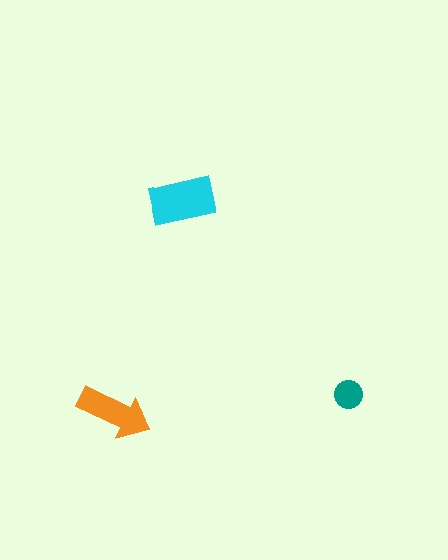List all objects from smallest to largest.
The teal circle, the orange arrow, the cyan rectangle.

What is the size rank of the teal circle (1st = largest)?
3rd.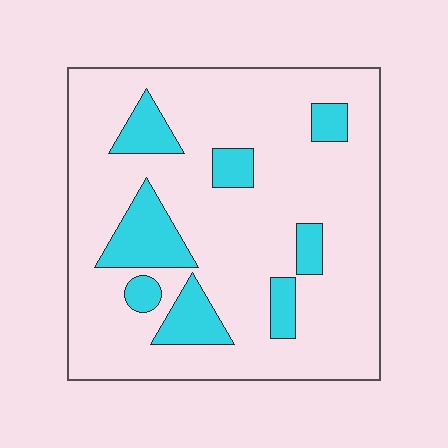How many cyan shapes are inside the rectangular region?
8.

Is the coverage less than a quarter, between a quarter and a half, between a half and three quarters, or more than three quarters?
Less than a quarter.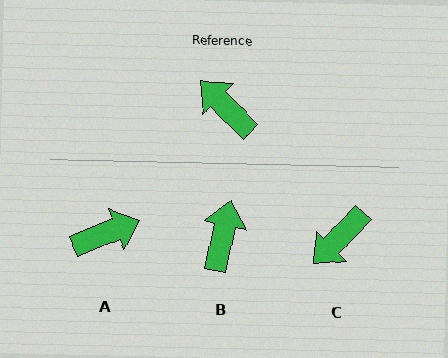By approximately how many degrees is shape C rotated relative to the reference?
Approximately 91 degrees counter-clockwise.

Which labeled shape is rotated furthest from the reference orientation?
A, about 114 degrees away.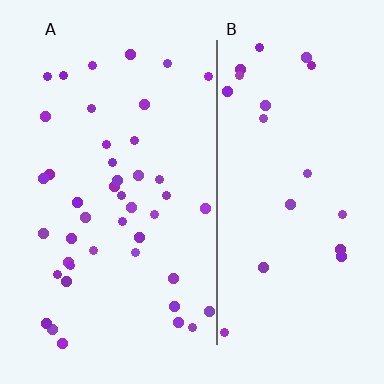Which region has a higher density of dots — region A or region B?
A (the left).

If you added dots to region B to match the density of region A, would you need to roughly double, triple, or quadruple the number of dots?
Approximately double.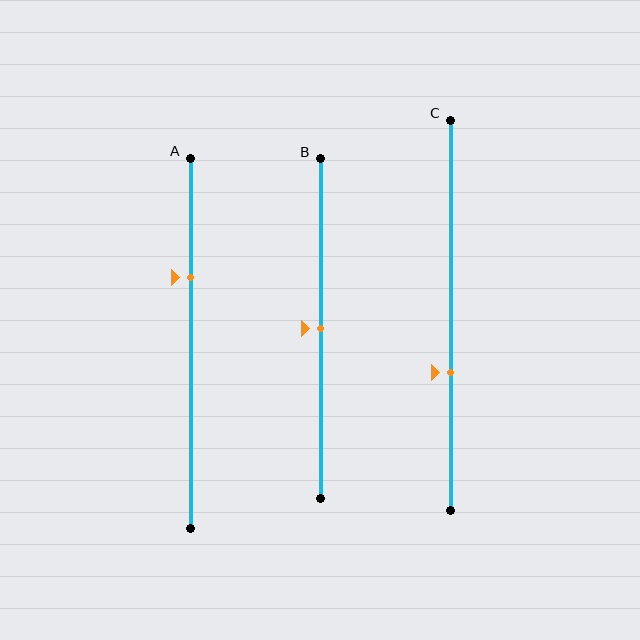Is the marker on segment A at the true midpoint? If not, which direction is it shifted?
No, the marker on segment A is shifted upward by about 18% of the segment length.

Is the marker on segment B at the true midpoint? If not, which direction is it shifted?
Yes, the marker on segment B is at the true midpoint.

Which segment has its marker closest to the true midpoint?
Segment B has its marker closest to the true midpoint.